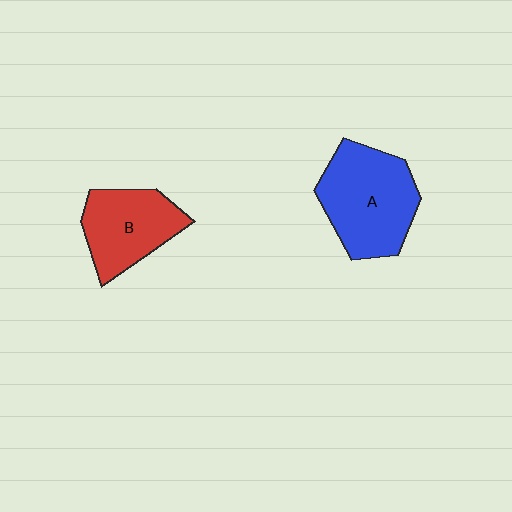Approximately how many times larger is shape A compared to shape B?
Approximately 1.3 times.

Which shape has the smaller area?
Shape B (red).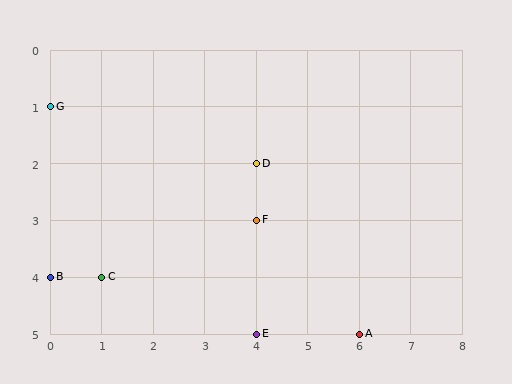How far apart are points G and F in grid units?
Points G and F are 4 columns and 2 rows apart (about 4.5 grid units diagonally).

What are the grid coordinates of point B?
Point B is at grid coordinates (0, 4).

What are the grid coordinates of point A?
Point A is at grid coordinates (6, 5).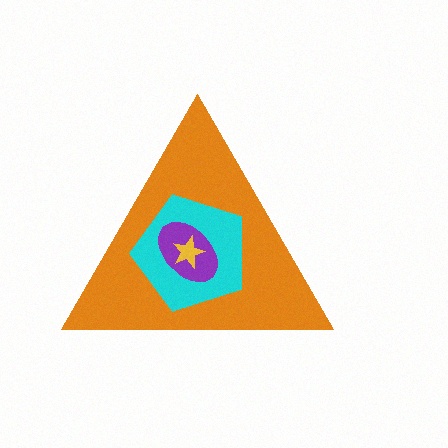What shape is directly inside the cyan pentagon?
The purple ellipse.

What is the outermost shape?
The orange triangle.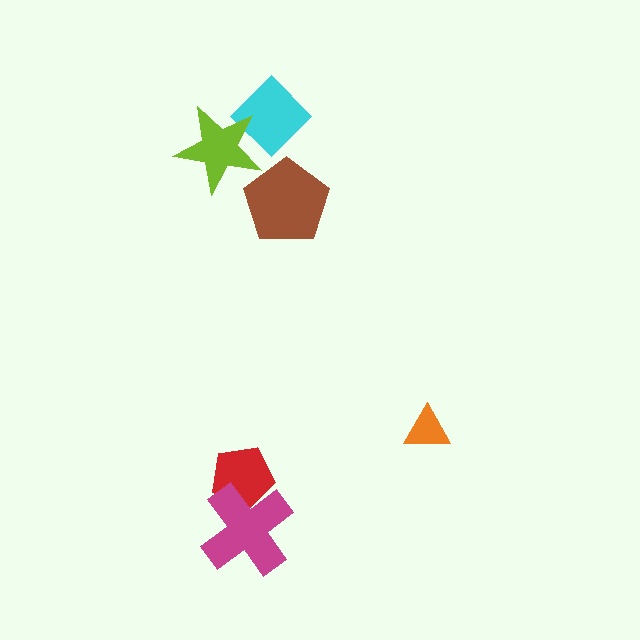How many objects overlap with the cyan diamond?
1 object overlaps with the cyan diamond.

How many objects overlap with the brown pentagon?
0 objects overlap with the brown pentagon.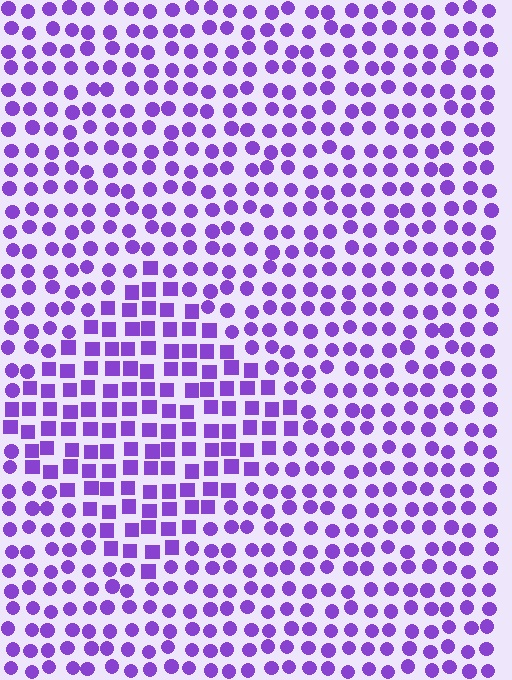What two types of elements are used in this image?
The image uses squares inside the diamond region and circles outside it.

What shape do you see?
I see a diamond.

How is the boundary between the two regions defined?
The boundary is defined by a change in element shape: squares inside vs. circles outside. All elements share the same color and spacing.